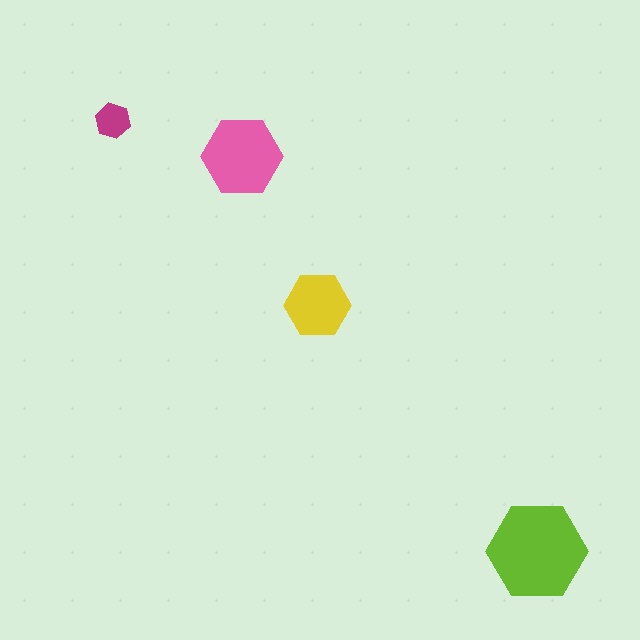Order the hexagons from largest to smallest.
the lime one, the pink one, the yellow one, the magenta one.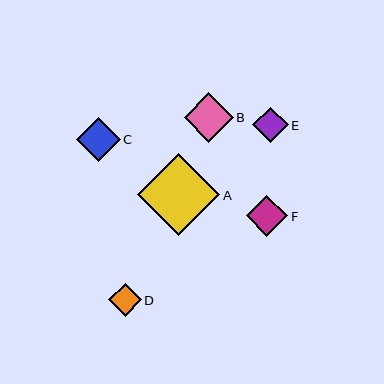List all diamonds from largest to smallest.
From largest to smallest: A, B, C, F, E, D.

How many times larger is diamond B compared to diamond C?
Diamond B is approximately 1.1 times the size of diamond C.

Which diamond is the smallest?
Diamond D is the smallest with a size of approximately 33 pixels.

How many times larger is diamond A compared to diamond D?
Diamond A is approximately 2.5 times the size of diamond D.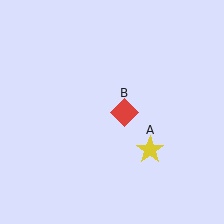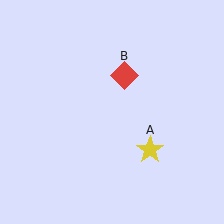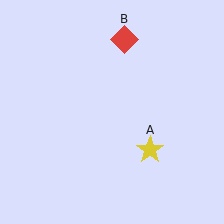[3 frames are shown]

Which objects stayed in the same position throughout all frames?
Yellow star (object A) remained stationary.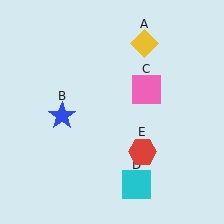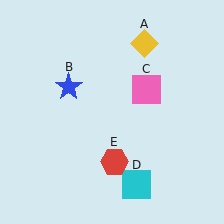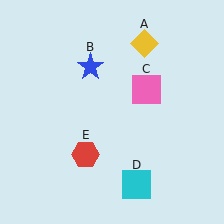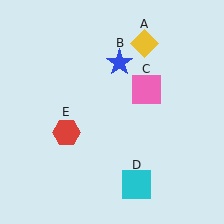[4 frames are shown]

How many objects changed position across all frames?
2 objects changed position: blue star (object B), red hexagon (object E).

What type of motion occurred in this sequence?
The blue star (object B), red hexagon (object E) rotated clockwise around the center of the scene.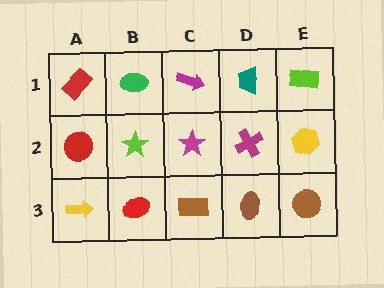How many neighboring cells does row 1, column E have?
2.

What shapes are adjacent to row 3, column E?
A yellow hexagon (row 2, column E), a brown ellipse (row 3, column D).